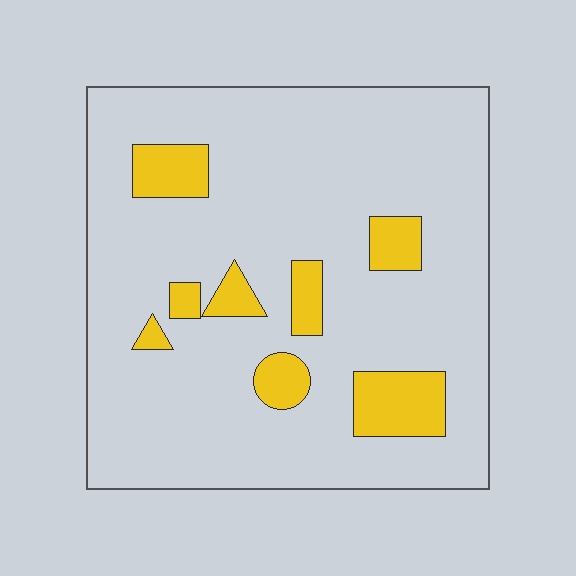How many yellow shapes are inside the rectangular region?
8.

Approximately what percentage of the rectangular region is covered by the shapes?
Approximately 15%.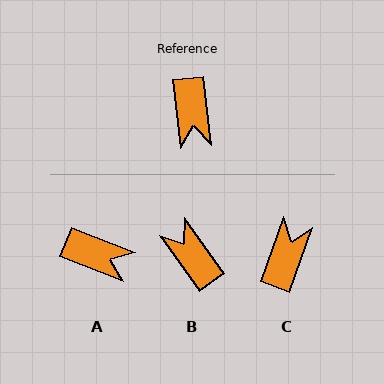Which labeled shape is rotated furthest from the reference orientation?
C, about 154 degrees away.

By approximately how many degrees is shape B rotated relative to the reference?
Approximately 150 degrees clockwise.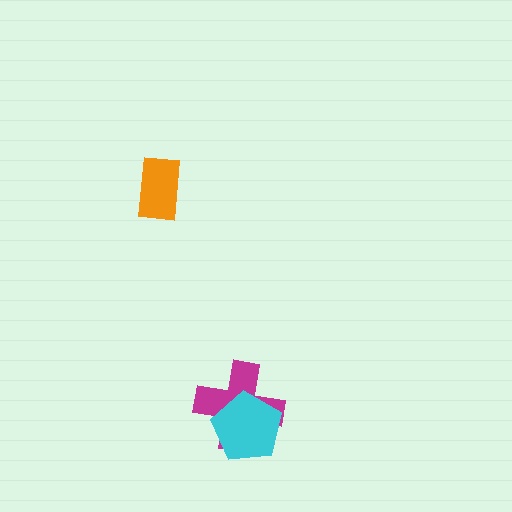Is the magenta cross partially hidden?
Yes, it is partially covered by another shape.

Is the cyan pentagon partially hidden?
No, no other shape covers it.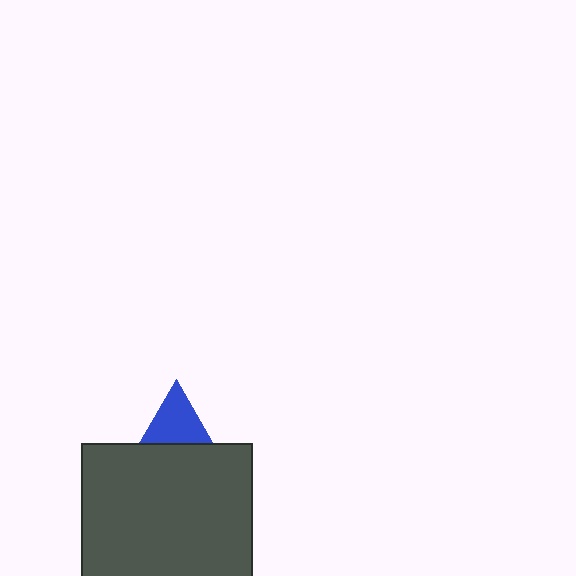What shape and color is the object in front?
The object in front is a dark gray square.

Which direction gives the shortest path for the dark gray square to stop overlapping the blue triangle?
Moving down gives the shortest separation.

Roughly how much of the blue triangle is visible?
A small part of it is visible (roughly 37%).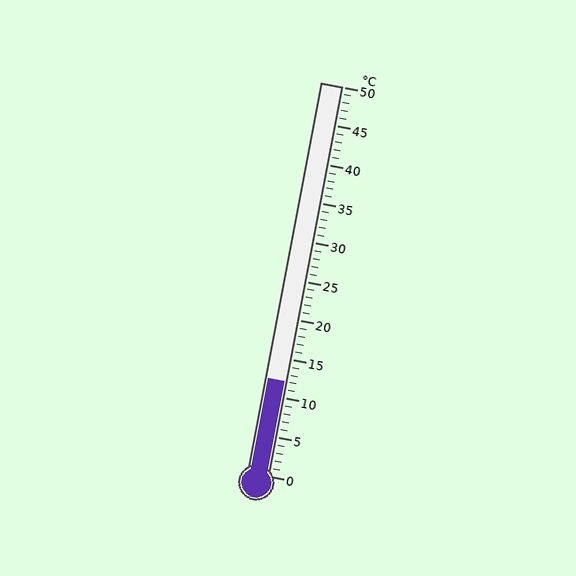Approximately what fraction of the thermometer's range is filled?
The thermometer is filled to approximately 25% of its range.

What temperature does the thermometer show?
The thermometer shows approximately 12°C.